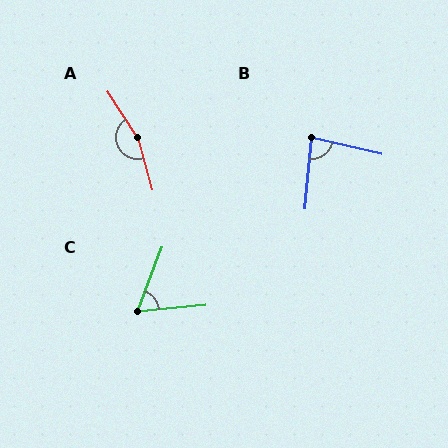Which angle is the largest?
A, at approximately 163 degrees.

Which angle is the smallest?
C, at approximately 65 degrees.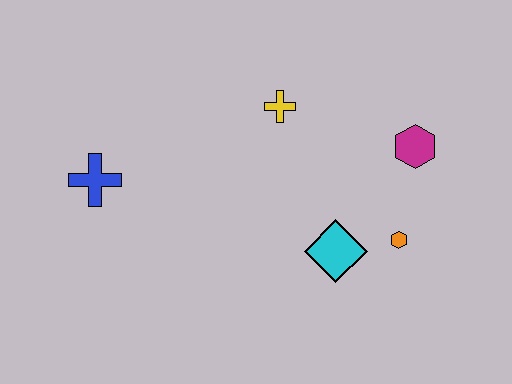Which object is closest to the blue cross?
The yellow cross is closest to the blue cross.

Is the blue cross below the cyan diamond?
No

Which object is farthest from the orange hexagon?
The blue cross is farthest from the orange hexagon.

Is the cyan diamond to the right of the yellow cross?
Yes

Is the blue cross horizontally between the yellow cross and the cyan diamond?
No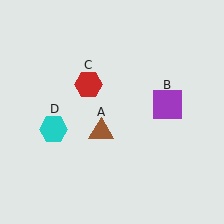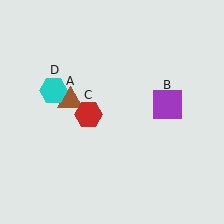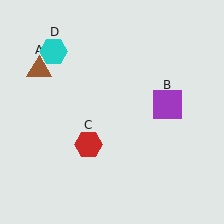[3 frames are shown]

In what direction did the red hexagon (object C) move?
The red hexagon (object C) moved down.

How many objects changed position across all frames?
3 objects changed position: brown triangle (object A), red hexagon (object C), cyan hexagon (object D).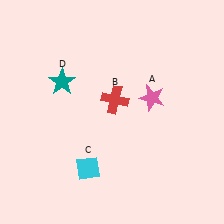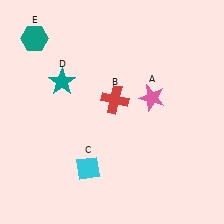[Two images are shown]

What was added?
A teal hexagon (E) was added in Image 2.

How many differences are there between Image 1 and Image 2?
There is 1 difference between the two images.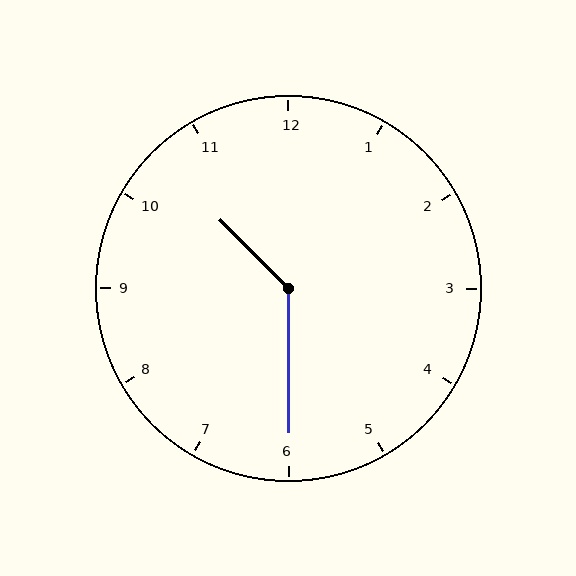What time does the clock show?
10:30.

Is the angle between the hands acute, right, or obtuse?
It is obtuse.